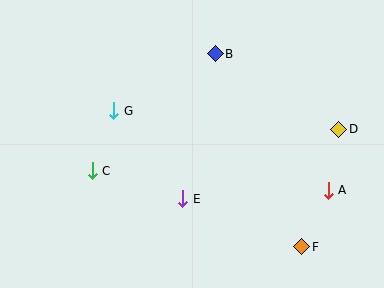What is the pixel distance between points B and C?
The distance between B and C is 170 pixels.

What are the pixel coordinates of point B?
Point B is at (215, 54).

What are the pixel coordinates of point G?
Point G is at (114, 111).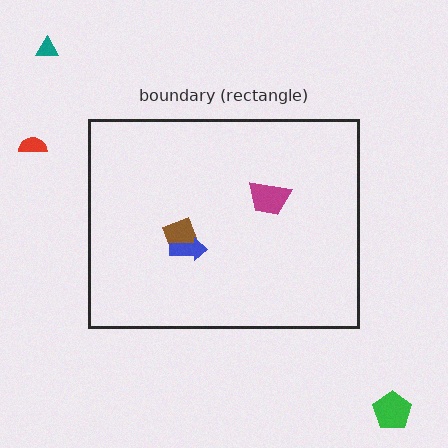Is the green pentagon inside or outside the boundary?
Outside.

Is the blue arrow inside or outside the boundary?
Inside.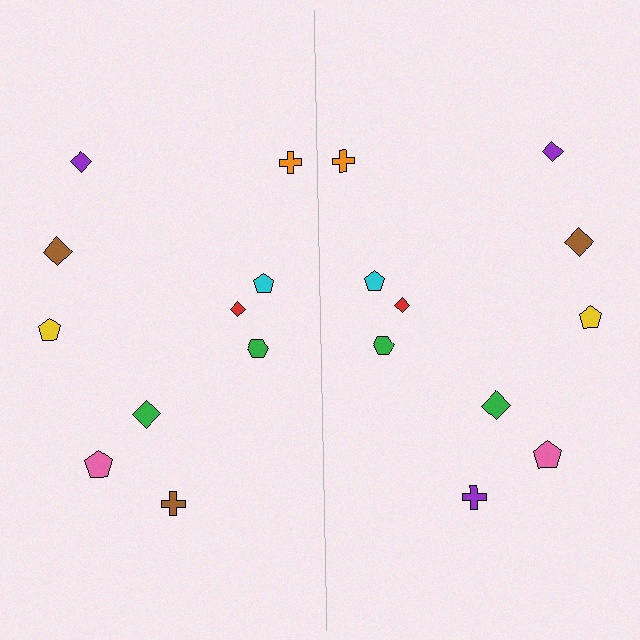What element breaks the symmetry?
The purple cross on the right side breaks the symmetry — its mirror counterpart is brown.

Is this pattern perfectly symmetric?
No, the pattern is not perfectly symmetric. The purple cross on the right side breaks the symmetry — its mirror counterpart is brown.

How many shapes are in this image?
There are 20 shapes in this image.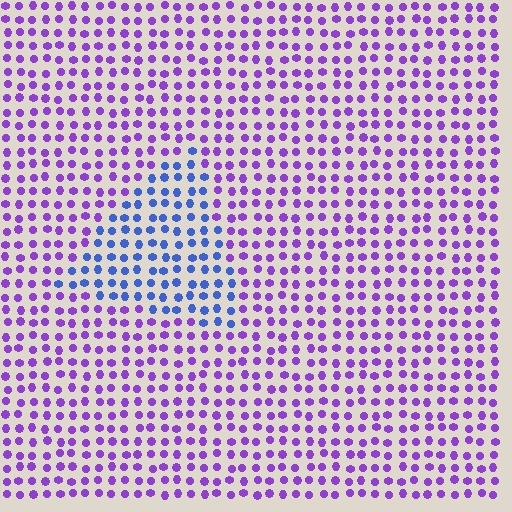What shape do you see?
I see a triangle.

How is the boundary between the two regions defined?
The boundary is defined purely by a slight shift in hue (about 49 degrees). Spacing, size, and orientation are identical on both sides.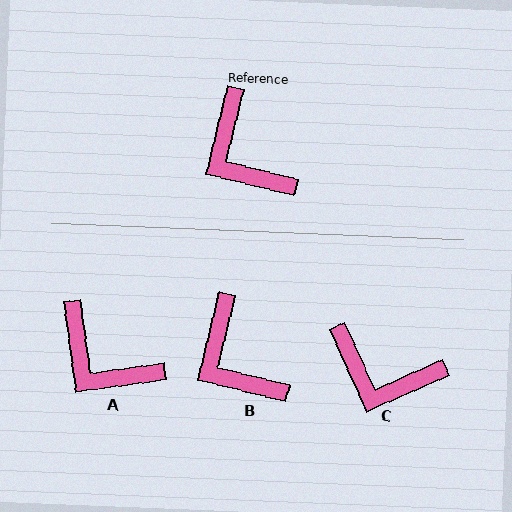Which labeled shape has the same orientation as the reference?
B.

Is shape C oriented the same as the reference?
No, it is off by about 38 degrees.